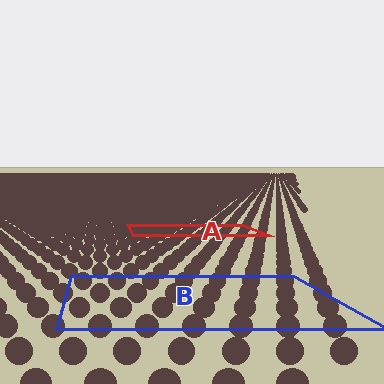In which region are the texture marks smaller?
The texture marks are smaller in region A, because it is farther away.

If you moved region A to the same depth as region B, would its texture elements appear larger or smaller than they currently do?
They would appear larger. At a closer depth, the same texture elements are projected at a bigger on-screen size.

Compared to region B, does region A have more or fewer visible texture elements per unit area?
Region A has more texture elements per unit area — they are packed more densely because it is farther away.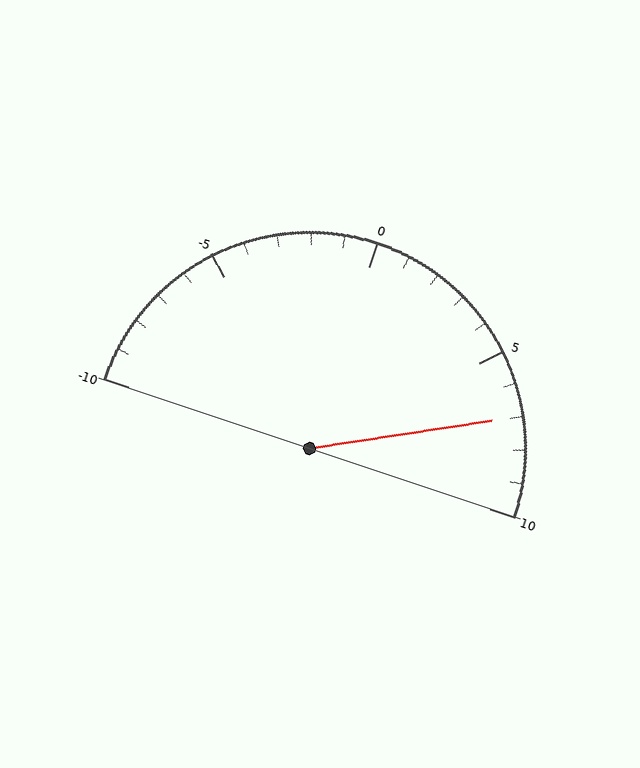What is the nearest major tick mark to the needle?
The nearest major tick mark is 5.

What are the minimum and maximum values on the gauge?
The gauge ranges from -10 to 10.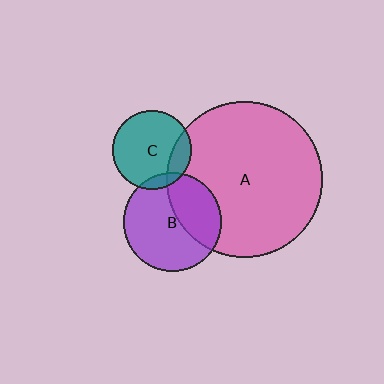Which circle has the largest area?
Circle A (pink).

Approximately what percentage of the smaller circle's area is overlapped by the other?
Approximately 35%.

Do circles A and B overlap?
Yes.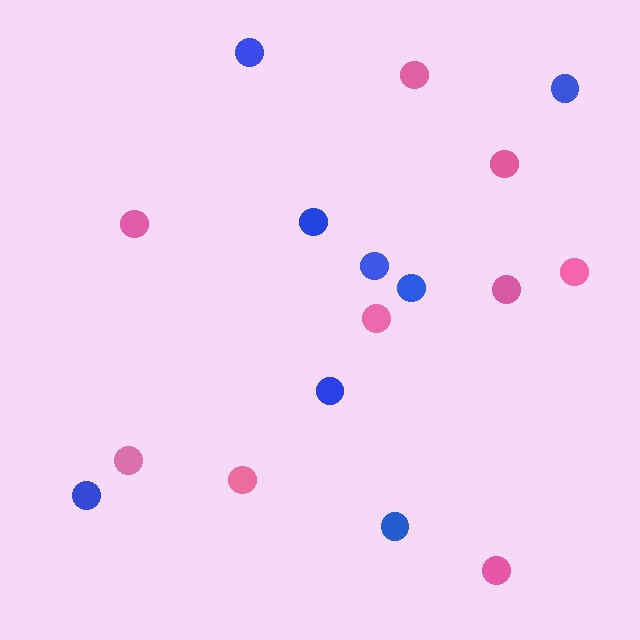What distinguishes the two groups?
There are 2 groups: one group of blue circles (8) and one group of pink circles (9).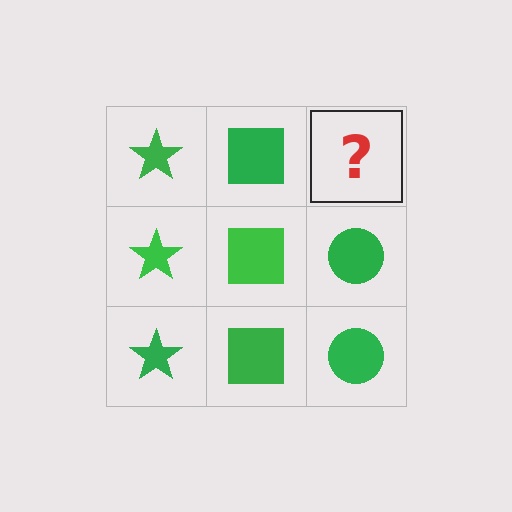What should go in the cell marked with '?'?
The missing cell should contain a green circle.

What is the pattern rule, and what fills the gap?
The rule is that each column has a consistent shape. The gap should be filled with a green circle.